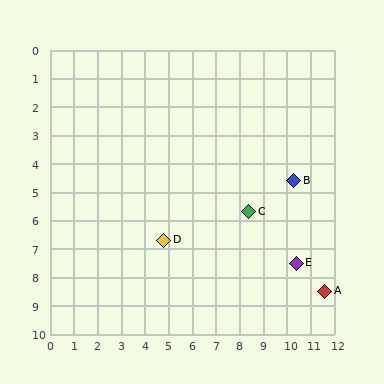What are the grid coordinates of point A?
Point A is at approximately (11.6, 8.5).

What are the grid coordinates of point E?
Point E is at approximately (10.4, 7.5).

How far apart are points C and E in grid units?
Points C and E are about 2.7 grid units apart.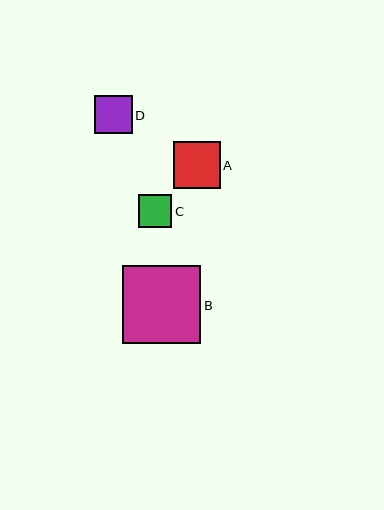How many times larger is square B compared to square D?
Square B is approximately 2.1 times the size of square D.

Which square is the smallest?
Square C is the smallest with a size of approximately 33 pixels.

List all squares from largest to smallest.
From largest to smallest: B, A, D, C.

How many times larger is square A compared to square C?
Square A is approximately 1.4 times the size of square C.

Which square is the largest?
Square B is the largest with a size of approximately 78 pixels.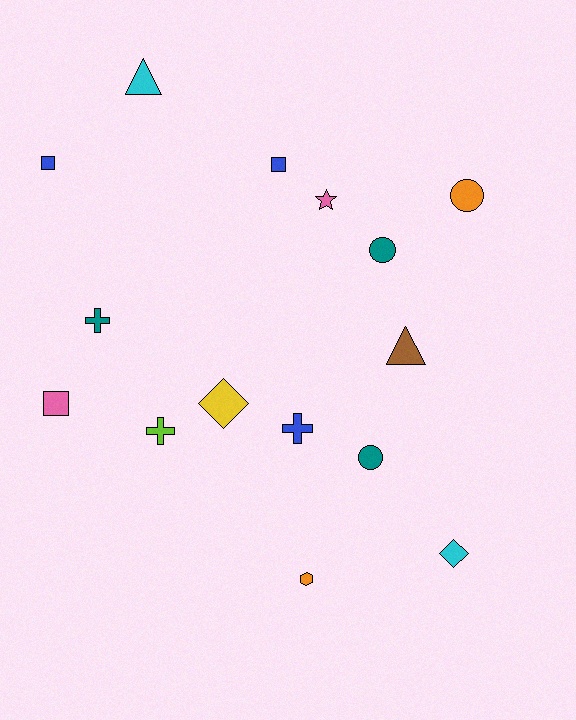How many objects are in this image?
There are 15 objects.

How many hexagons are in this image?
There is 1 hexagon.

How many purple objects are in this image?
There are no purple objects.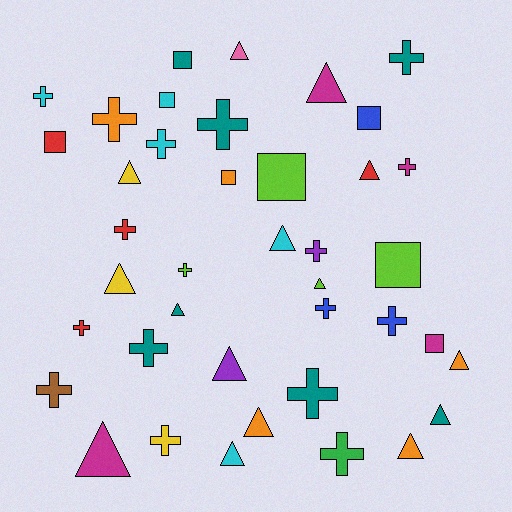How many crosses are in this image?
There are 17 crosses.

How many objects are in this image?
There are 40 objects.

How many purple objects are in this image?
There are 2 purple objects.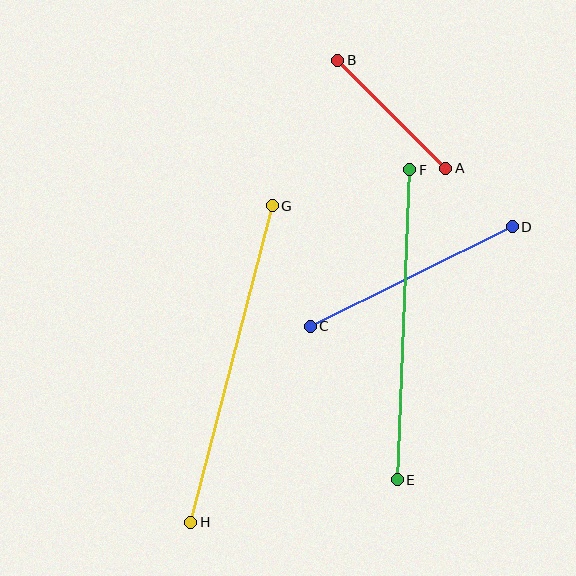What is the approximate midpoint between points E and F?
The midpoint is at approximately (403, 325) pixels.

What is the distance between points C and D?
The distance is approximately 225 pixels.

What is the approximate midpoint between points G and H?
The midpoint is at approximately (231, 364) pixels.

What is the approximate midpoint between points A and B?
The midpoint is at approximately (392, 114) pixels.